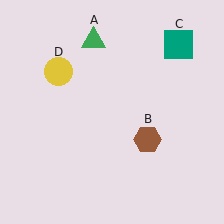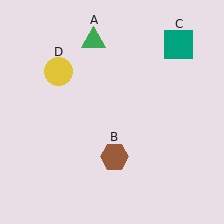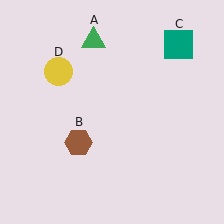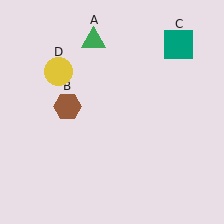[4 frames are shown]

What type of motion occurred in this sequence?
The brown hexagon (object B) rotated clockwise around the center of the scene.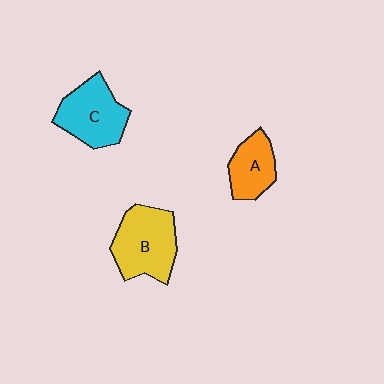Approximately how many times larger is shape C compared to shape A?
Approximately 1.4 times.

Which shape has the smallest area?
Shape A (orange).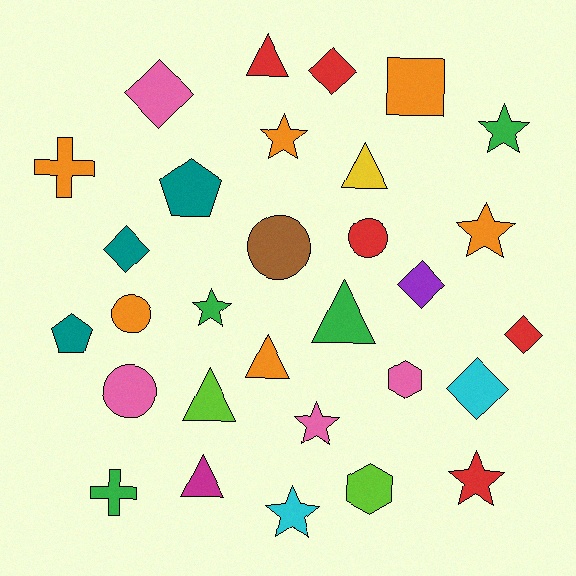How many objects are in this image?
There are 30 objects.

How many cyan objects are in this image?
There are 2 cyan objects.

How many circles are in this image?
There are 4 circles.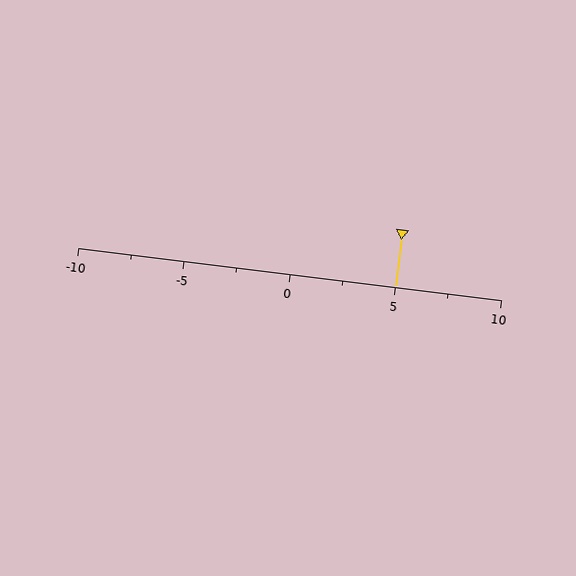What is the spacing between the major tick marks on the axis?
The major ticks are spaced 5 apart.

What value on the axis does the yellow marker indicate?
The marker indicates approximately 5.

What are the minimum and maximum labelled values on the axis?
The axis runs from -10 to 10.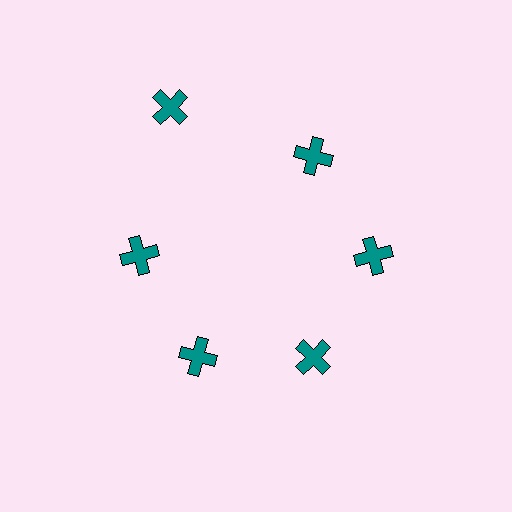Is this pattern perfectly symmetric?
No. The 6 teal crosses are arranged in a ring, but one element near the 11 o'clock position is pushed outward from the center, breaking the 6-fold rotational symmetry.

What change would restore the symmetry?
The symmetry would be restored by moving it inward, back onto the ring so that all 6 crosses sit at equal angles and equal distance from the center.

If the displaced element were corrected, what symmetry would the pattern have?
It would have 6-fold rotational symmetry — the pattern would map onto itself every 60 degrees.